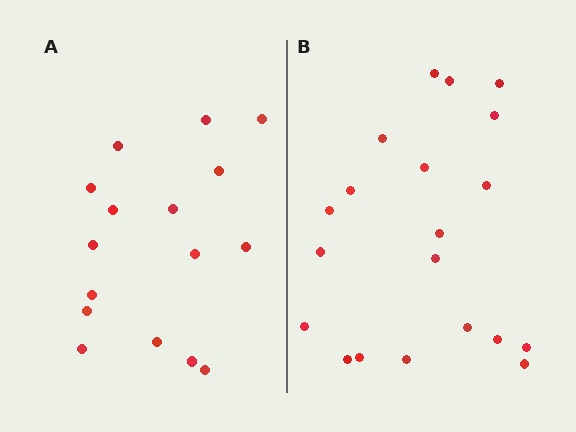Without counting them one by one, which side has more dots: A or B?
Region B (the right region) has more dots.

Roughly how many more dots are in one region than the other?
Region B has about 4 more dots than region A.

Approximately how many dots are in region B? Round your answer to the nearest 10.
About 20 dots.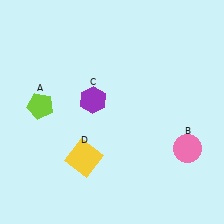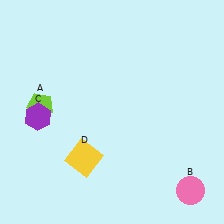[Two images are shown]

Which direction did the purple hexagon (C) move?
The purple hexagon (C) moved left.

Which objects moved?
The objects that moved are: the pink circle (B), the purple hexagon (C).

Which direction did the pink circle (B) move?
The pink circle (B) moved down.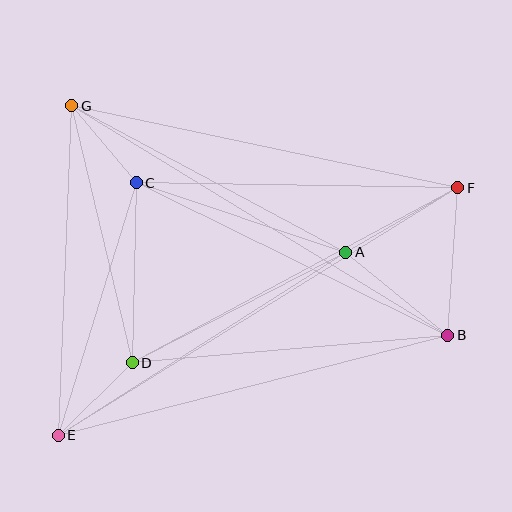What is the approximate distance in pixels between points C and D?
The distance between C and D is approximately 180 pixels.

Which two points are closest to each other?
Points C and G are closest to each other.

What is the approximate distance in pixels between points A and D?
The distance between A and D is approximately 241 pixels.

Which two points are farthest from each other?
Points E and F are farthest from each other.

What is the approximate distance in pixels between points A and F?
The distance between A and F is approximately 129 pixels.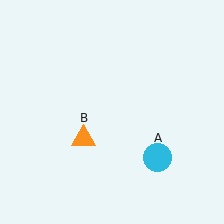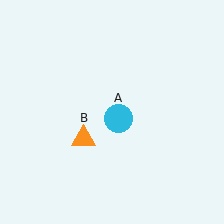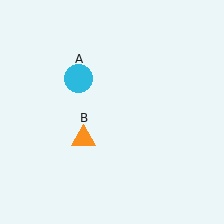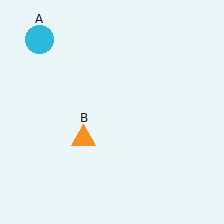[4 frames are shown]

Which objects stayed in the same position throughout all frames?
Orange triangle (object B) remained stationary.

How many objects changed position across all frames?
1 object changed position: cyan circle (object A).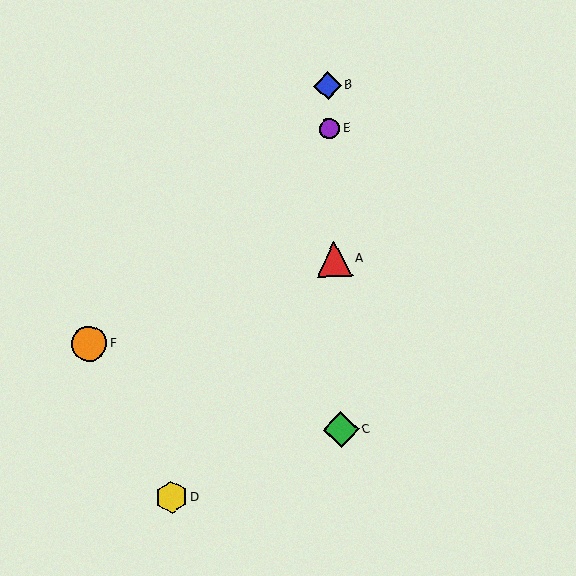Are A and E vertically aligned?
Yes, both are at x≈334.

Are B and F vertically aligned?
No, B is at x≈328 and F is at x≈89.